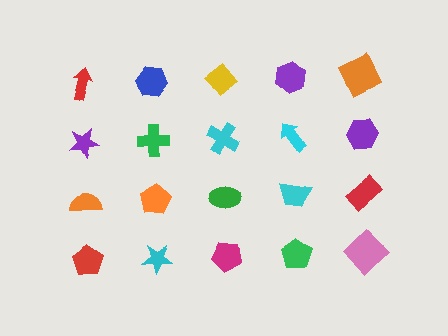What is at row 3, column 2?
An orange pentagon.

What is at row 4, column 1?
A red pentagon.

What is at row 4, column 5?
A pink diamond.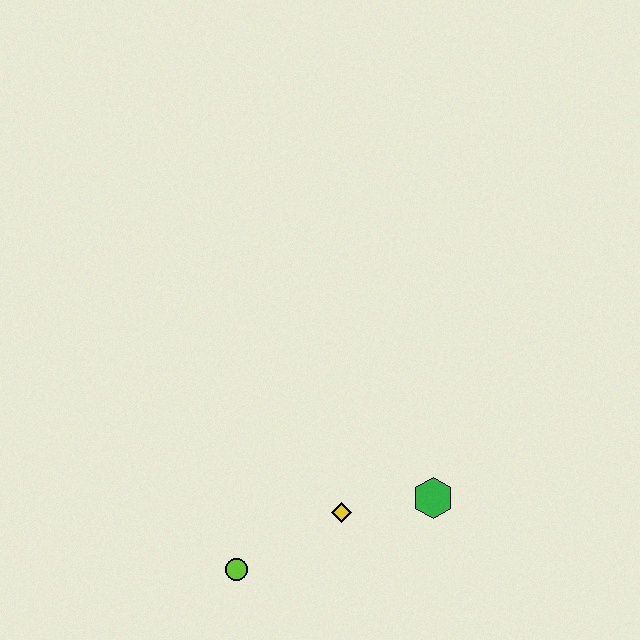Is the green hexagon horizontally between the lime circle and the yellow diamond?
No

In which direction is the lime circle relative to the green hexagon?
The lime circle is to the left of the green hexagon.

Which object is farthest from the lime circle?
The green hexagon is farthest from the lime circle.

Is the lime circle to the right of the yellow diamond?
No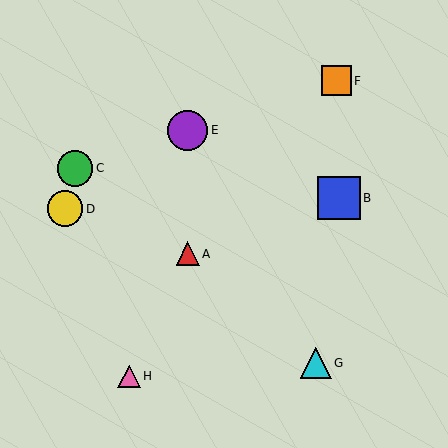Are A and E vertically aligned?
Yes, both are at x≈188.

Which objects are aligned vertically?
Objects A, E are aligned vertically.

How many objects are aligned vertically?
2 objects (A, E) are aligned vertically.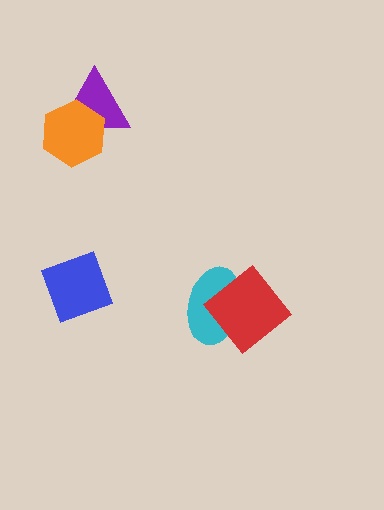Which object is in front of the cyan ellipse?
The red diamond is in front of the cyan ellipse.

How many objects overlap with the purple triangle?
1 object overlaps with the purple triangle.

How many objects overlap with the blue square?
0 objects overlap with the blue square.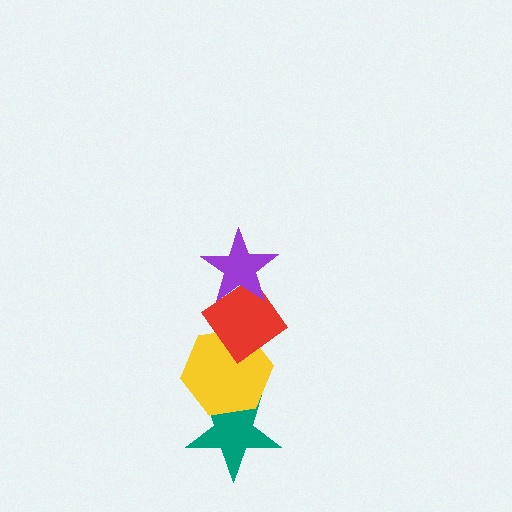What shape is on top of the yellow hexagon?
The red diamond is on top of the yellow hexagon.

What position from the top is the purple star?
The purple star is 1st from the top.